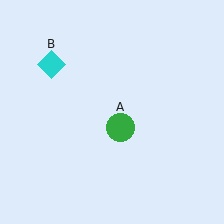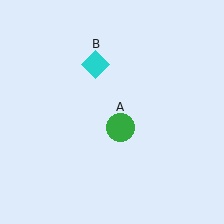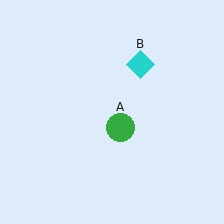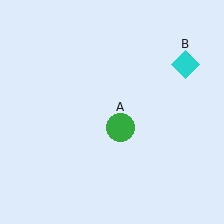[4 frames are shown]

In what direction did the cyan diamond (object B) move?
The cyan diamond (object B) moved right.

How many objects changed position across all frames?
1 object changed position: cyan diamond (object B).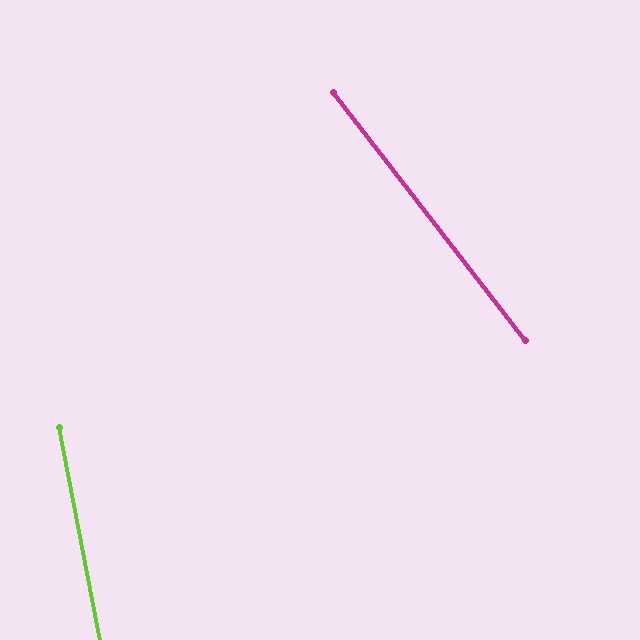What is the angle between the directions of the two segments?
Approximately 27 degrees.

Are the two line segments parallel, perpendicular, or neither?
Neither parallel nor perpendicular — they differ by about 27°.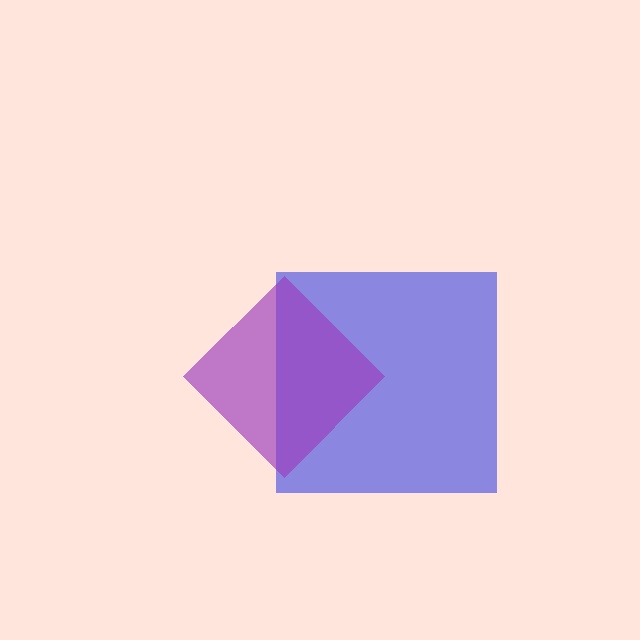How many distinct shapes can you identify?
There are 2 distinct shapes: a blue square, a purple diamond.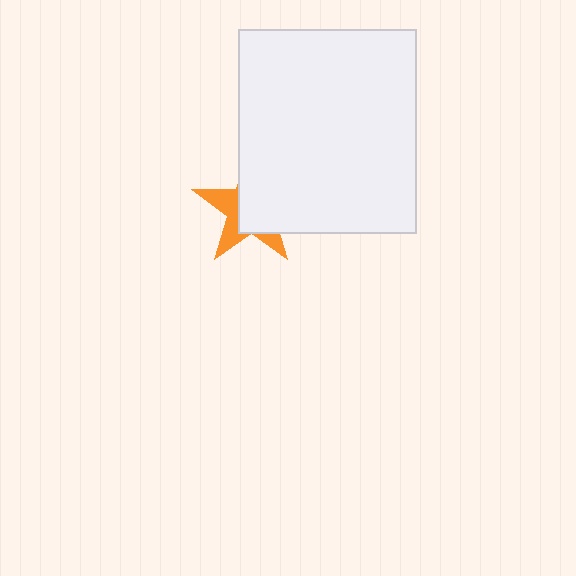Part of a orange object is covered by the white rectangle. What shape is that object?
It is a star.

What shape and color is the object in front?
The object in front is a white rectangle.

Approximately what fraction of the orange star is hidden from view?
Roughly 61% of the orange star is hidden behind the white rectangle.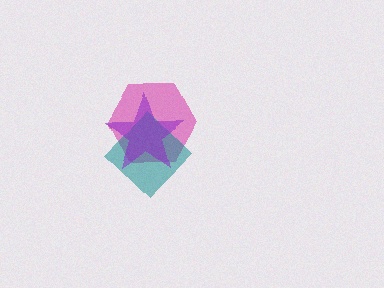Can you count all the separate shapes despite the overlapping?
Yes, there are 3 separate shapes.